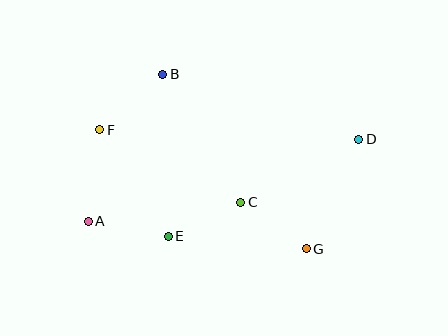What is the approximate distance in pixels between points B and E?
The distance between B and E is approximately 162 pixels.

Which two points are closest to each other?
Points C and E are closest to each other.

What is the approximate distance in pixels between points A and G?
The distance between A and G is approximately 220 pixels.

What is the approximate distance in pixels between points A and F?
The distance between A and F is approximately 93 pixels.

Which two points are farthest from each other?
Points A and D are farthest from each other.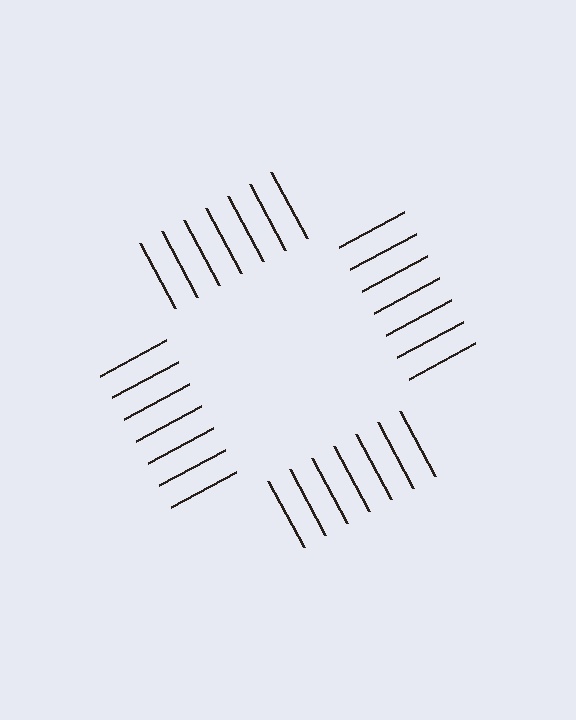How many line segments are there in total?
28 — 7 along each of the 4 edges.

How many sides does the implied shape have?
4 sides — the line-ends trace a square.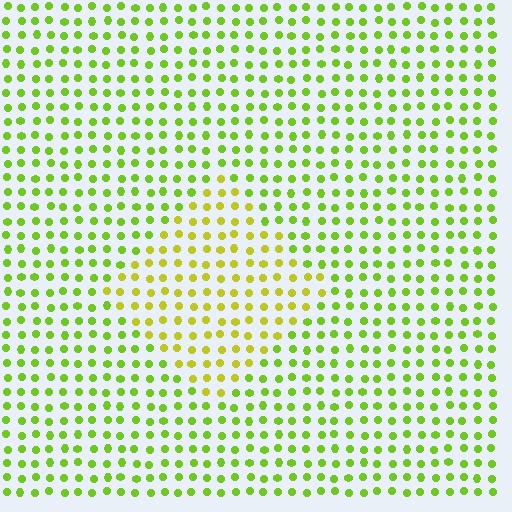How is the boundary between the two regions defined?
The boundary is defined purely by a slight shift in hue (about 29 degrees). Spacing, size, and orientation are identical on both sides.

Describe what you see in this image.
The image is filled with small lime elements in a uniform arrangement. A diamond-shaped region is visible where the elements are tinted to a slightly different hue, forming a subtle color boundary.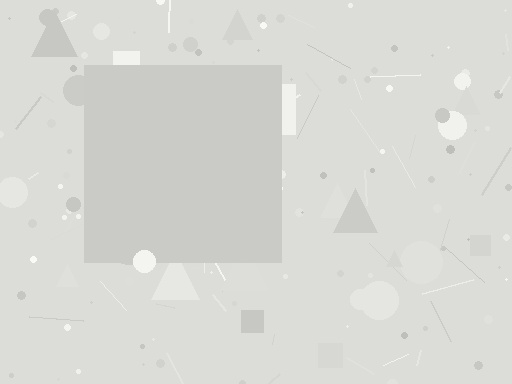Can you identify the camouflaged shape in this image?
The camouflaged shape is a square.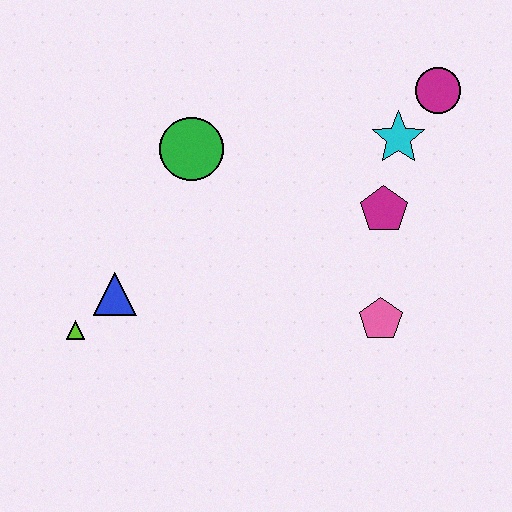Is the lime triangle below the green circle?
Yes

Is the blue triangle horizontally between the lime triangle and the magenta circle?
Yes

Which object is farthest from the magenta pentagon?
The lime triangle is farthest from the magenta pentagon.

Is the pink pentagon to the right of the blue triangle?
Yes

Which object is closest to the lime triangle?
The blue triangle is closest to the lime triangle.